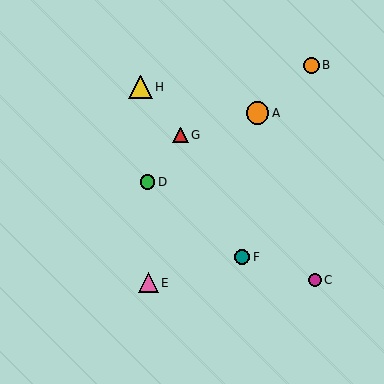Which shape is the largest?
The yellow triangle (labeled H) is the largest.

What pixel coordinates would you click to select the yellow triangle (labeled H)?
Click at (141, 87) to select the yellow triangle H.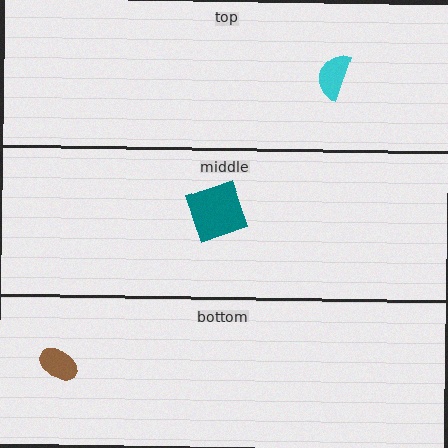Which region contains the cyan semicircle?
The top region.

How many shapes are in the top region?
1.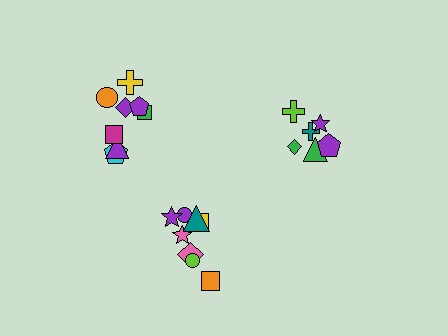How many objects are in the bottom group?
There are 8 objects.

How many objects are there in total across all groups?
There are 22 objects.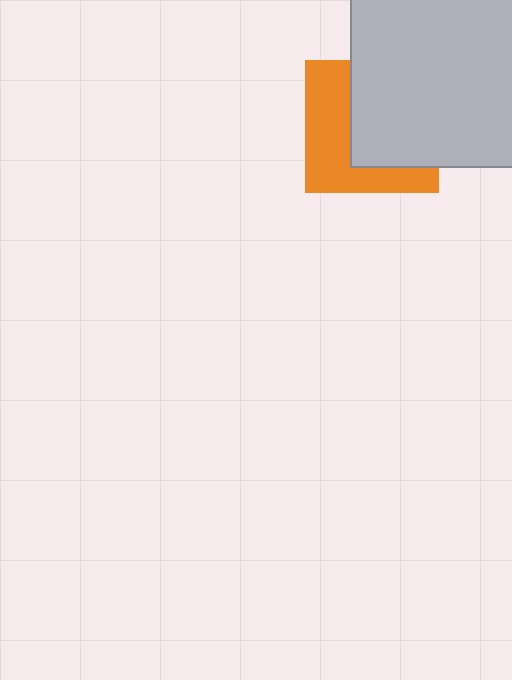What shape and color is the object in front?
The object in front is a light gray square.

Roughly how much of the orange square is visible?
About half of it is visible (roughly 46%).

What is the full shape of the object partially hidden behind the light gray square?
The partially hidden object is an orange square.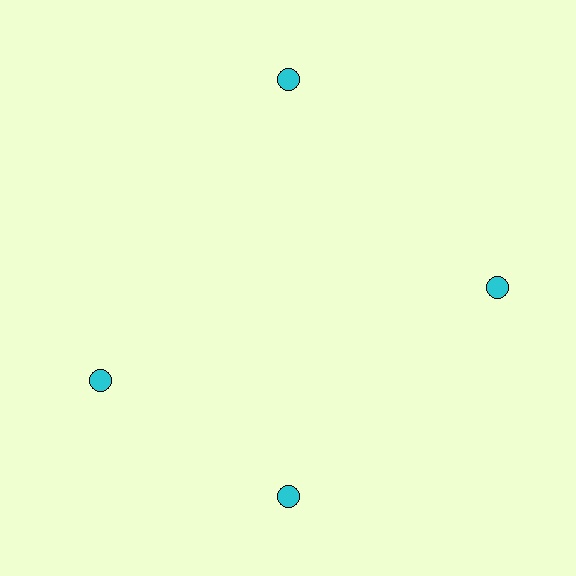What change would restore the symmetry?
The symmetry would be restored by rotating it back into even spacing with its neighbors so that all 4 circles sit at equal angles and equal distance from the center.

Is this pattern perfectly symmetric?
No. The 4 cyan circles are arranged in a ring, but one element near the 9 o'clock position is rotated out of alignment along the ring, breaking the 4-fold rotational symmetry.